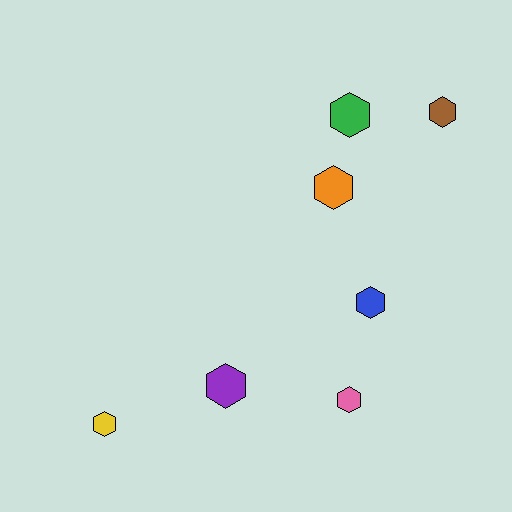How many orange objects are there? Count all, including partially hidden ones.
There is 1 orange object.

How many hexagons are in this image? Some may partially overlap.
There are 7 hexagons.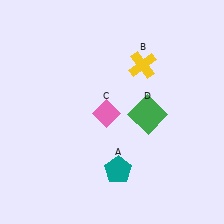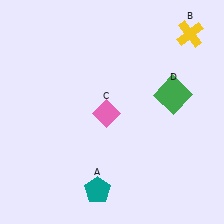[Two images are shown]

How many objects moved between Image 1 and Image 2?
3 objects moved between the two images.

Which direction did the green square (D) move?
The green square (D) moved right.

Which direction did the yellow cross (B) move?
The yellow cross (B) moved right.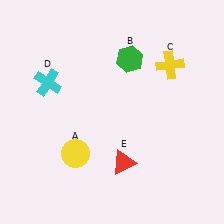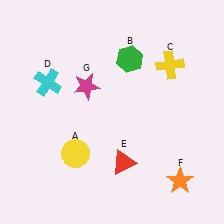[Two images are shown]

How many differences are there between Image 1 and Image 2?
There are 2 differences between the two images.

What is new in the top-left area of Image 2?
A magenta star (G) was added in the top-left area of Image 2.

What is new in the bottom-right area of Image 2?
An orange star (F) was added in the bottom-right area of Image 2.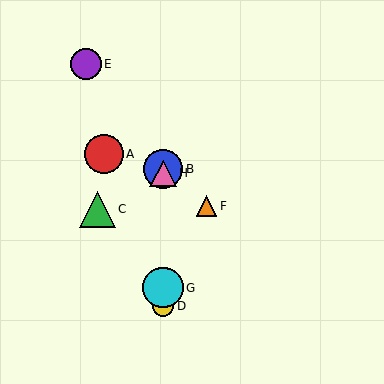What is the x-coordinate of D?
Object D is at x≈163.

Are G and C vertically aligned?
No, G is at x≈163 and C is at x≈97.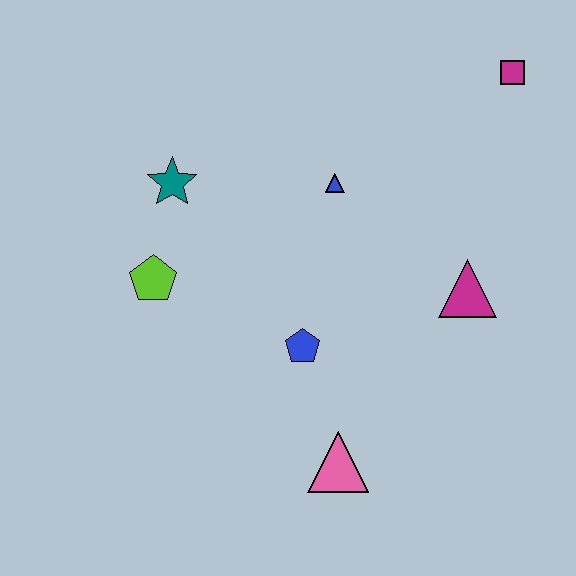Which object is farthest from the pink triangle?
The magenta square is farthest from the pink triangle.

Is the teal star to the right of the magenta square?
No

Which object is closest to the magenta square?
The blue triangle is closest to the magenta square.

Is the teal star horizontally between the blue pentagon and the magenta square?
No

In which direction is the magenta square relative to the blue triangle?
The magenta square is to the right of the blue triangle.